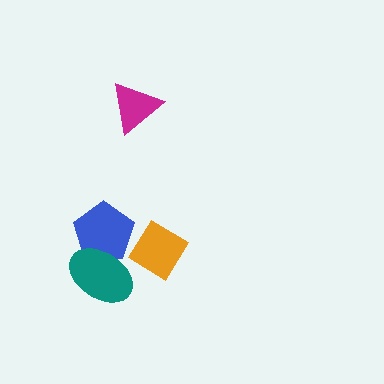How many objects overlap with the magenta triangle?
0 objects overlap with the magenta triangle.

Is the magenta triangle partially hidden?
No, no other shape covers it.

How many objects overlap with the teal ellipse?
1 object overlaps with the teal ellipse.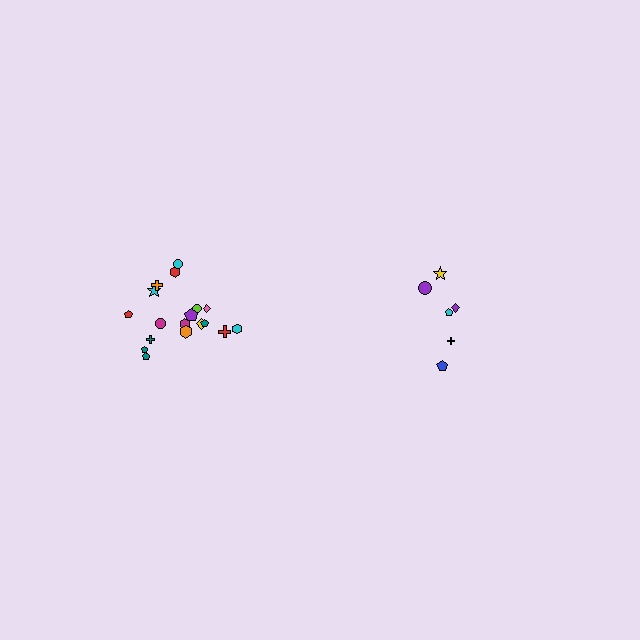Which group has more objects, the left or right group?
The left group.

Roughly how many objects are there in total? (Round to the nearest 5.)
Roughly 25 objects in total.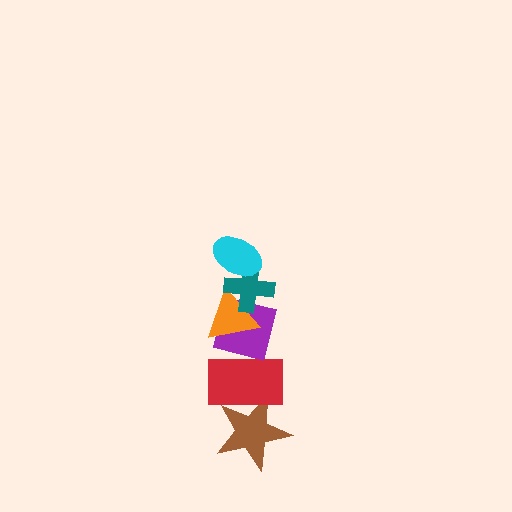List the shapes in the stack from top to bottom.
From top to bottom: the cyan ellipse, the teal cross, the orange triangle, the purple square, the red rectangle, the brown star.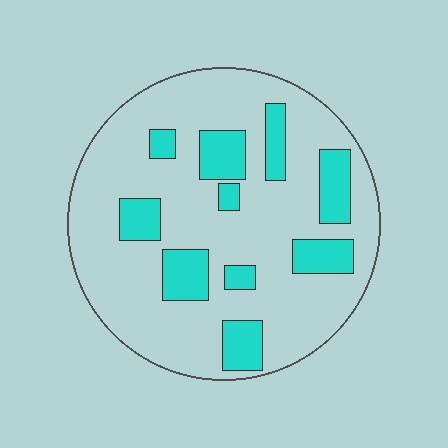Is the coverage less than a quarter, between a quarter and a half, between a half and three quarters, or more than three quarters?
Less than a quarter.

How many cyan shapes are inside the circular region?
10.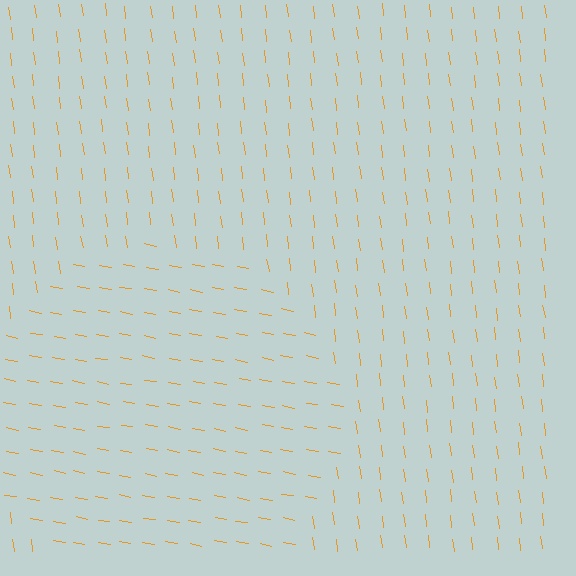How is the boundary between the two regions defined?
The boundary is defined purely by a change in line orientation (approximately 72 degrees difference). All lines are the same color and thickness.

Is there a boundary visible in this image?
Yes, there is a texture boundary formed by a change in line orientation.